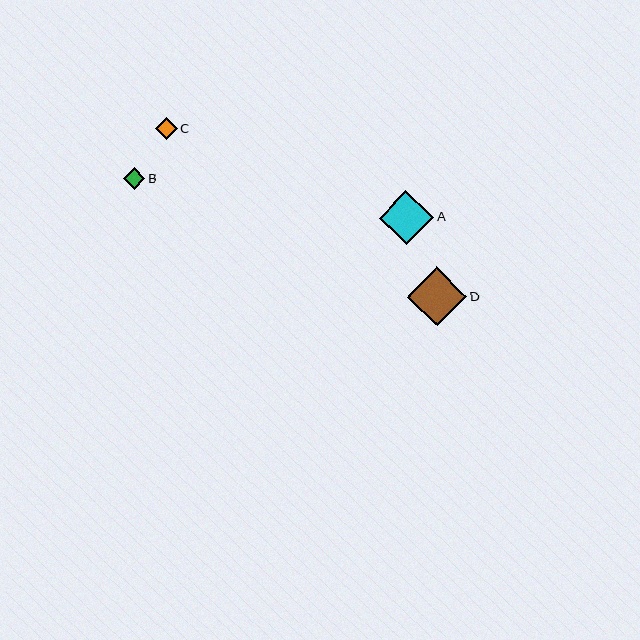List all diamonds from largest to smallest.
From largest to smallest: D, A, C, B.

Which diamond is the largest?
Diamond D is the largest with a size of approximately 59 pixels.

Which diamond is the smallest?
Diamond B is the smallest with a size of approximately 21 pixels.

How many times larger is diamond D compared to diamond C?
Diamond D is approximately 2.7 times the size of diamond C.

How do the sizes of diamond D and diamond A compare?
Diamond D and diamond A are approximately the same size.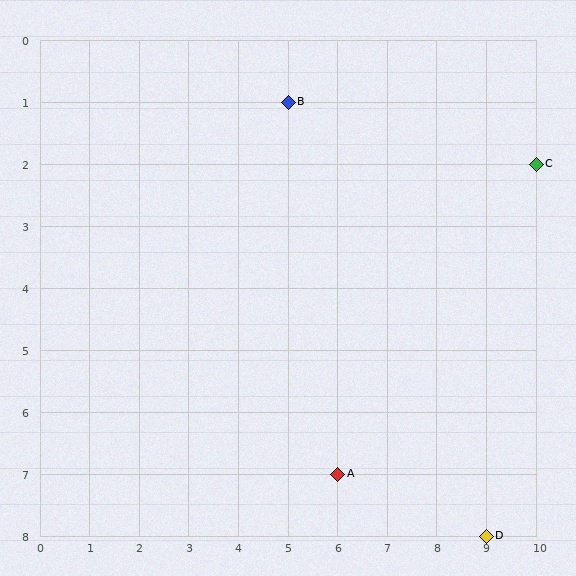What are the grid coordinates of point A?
Point A is at grid coordinates (6, 7).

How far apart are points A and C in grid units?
Points A and C are 4 columns and 5 rows apart (about 6.4 grid units diagonally).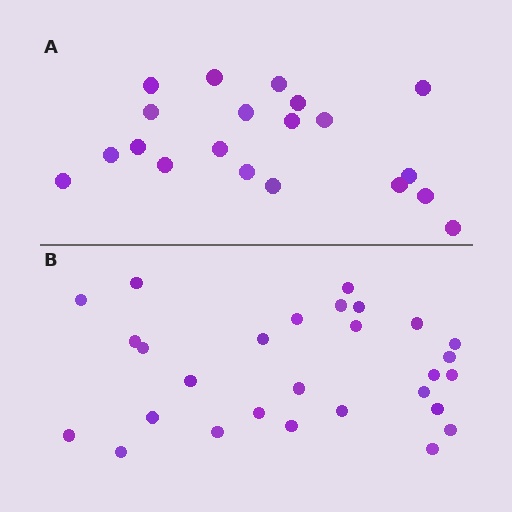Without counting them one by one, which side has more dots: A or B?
Region B (the bottom region) has more dots.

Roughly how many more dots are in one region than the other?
Region B has roughly 8 or so more dots than region A.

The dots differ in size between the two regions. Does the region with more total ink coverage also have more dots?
No. Region A has more total ink coverage because its dots are larger, but region B actually contains more individual dots. Total area can be misleading — the number of items is what matters here.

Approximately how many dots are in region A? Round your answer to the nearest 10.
About 20 dots.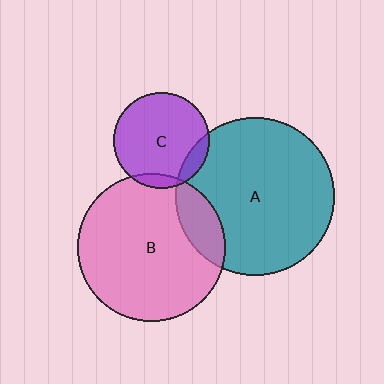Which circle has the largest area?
Circle A (teal).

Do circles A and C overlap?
Yes.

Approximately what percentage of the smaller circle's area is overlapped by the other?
Approximately 10%.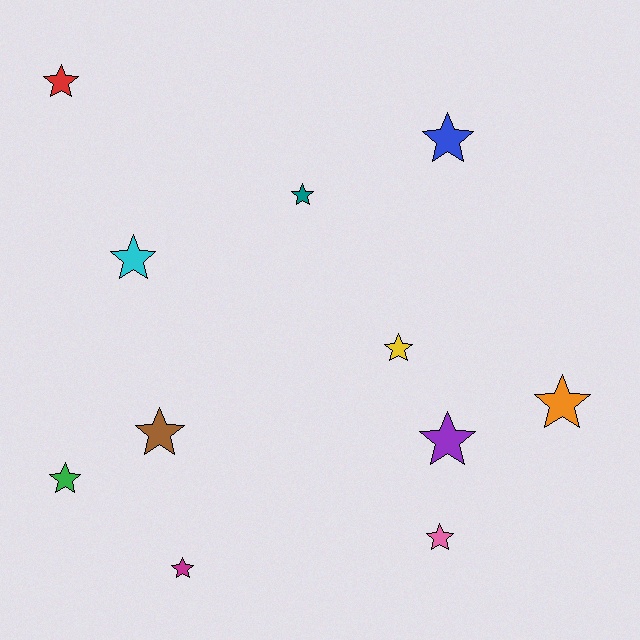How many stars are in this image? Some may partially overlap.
There are 11 stars.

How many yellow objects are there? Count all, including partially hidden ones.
There is 1 yellow object.